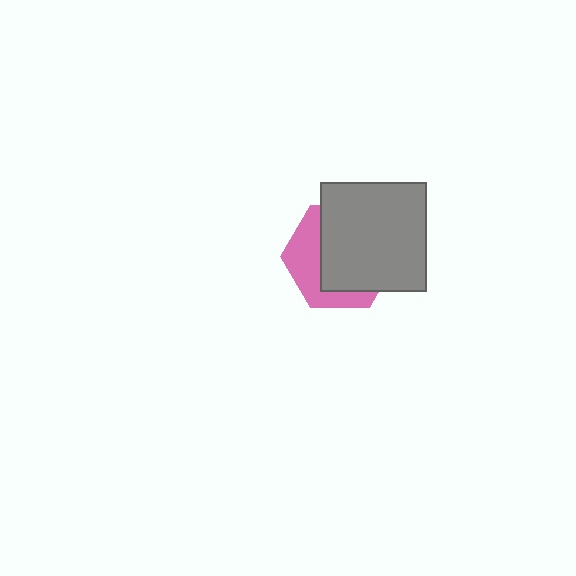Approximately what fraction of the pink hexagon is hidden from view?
Roughly 63% of the pink hexagon is hidden behind the gray rectangle.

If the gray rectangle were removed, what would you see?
You would see the complete pink hexagon.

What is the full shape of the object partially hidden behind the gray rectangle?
The partially hidden object is a pink hexagon.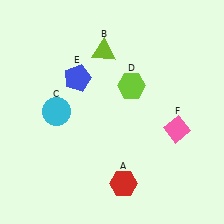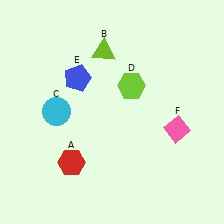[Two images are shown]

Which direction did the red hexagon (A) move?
The red hexagon (A) moved left.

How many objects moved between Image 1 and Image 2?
1 object moved between the two images.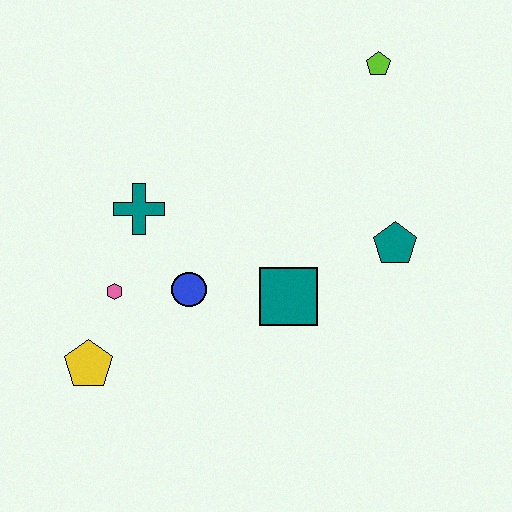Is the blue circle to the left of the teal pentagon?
Yes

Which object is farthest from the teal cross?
The lime pentagon is farthest from the teal cross.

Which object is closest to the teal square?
The blue circle is closest to the teal square.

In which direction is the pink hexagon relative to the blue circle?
The pink hexagon is to the left of the blue circle.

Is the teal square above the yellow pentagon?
Yes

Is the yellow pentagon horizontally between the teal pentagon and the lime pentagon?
No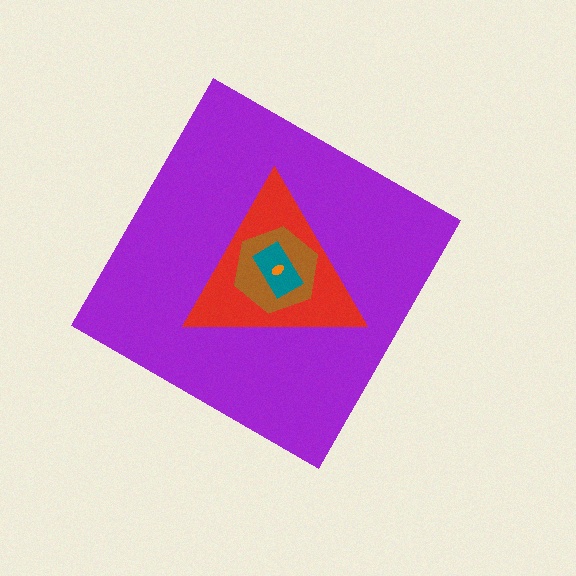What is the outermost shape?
The purple diamond.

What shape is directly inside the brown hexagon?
The teal rectangle.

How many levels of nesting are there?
5.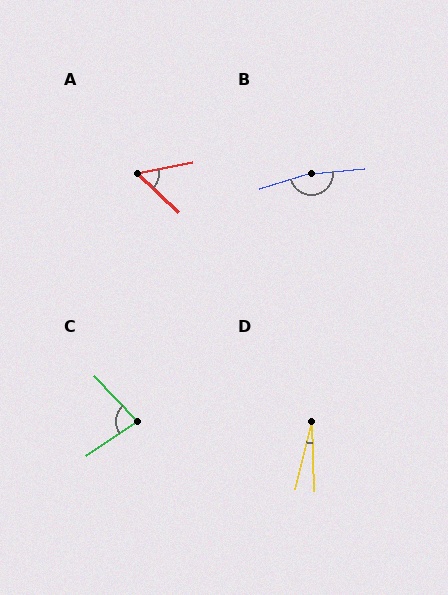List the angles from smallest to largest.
D (16°), A (55°), C (81°), B (169°).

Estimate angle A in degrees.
Approximately 55 degrees.